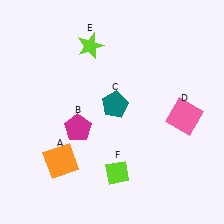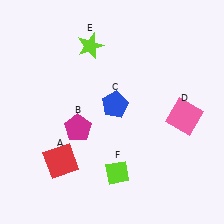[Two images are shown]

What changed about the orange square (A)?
In Image 1, A is orange. In Image 2, it changed to red.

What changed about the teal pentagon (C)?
In Image 1, C is teal. In Image 2, it changed to blue.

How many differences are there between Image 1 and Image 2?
There are 2 differences between the two images.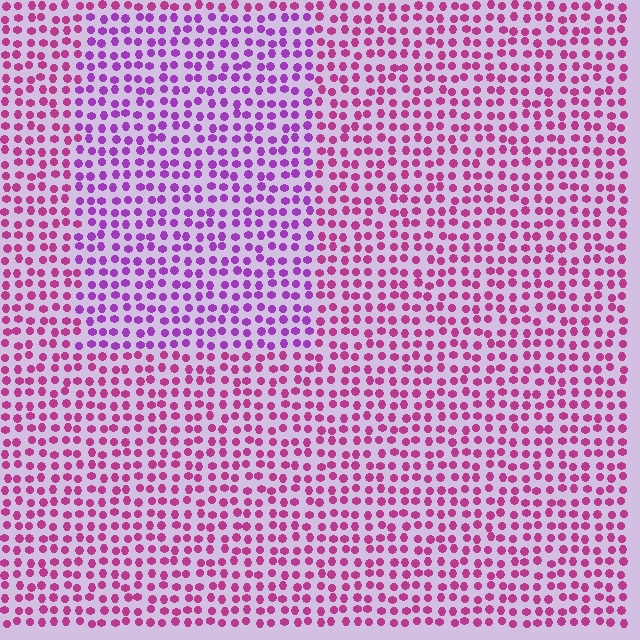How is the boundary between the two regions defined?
The boundary is defined purely by a slight shift in hue (about 33 degrees). Spacing, size, and orientation are identical on both sides.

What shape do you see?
I see a rectangle.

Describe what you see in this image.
The image is filled with small magenta elements in a uniform arrangement. A rectangle-shaped region is visible where the elements are tinted to a slightly different hue, forming a subtle color boundary.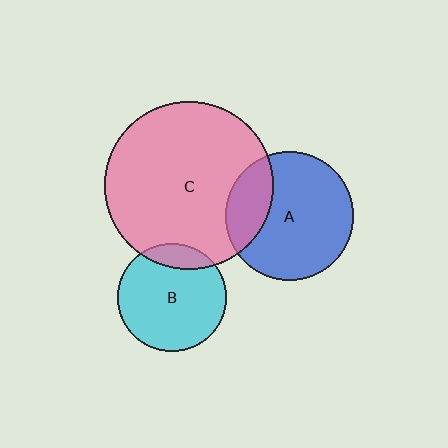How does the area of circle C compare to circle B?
Approximately 2.4 times.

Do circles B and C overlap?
Yes.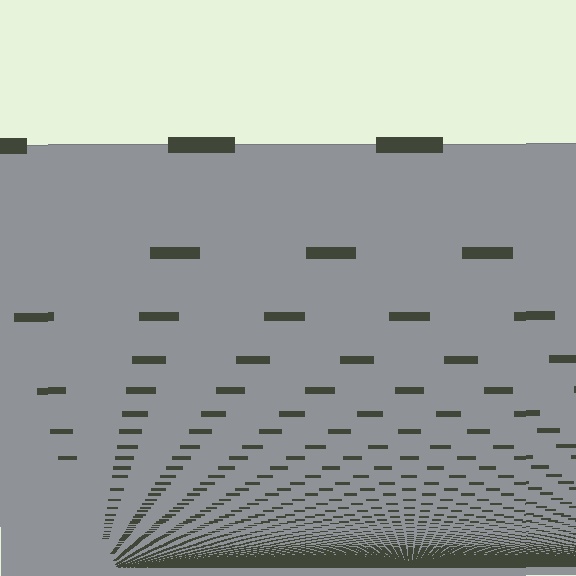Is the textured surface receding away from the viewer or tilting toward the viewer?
The surface appears to tilt toward the viewer. Texture elements get larger and sparser toward the top.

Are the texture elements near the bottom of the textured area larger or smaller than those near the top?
Smaller. The gradient is inverted — elements near the bottom are smaller and denser.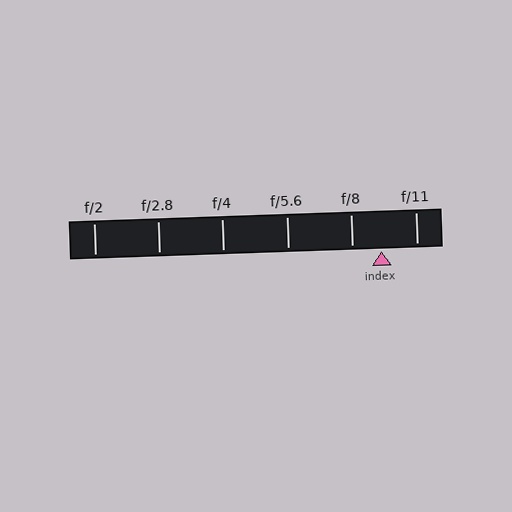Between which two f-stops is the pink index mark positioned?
The index mark is between f/8 and f/11.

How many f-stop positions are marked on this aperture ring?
There are 6 f-stop positions marked.